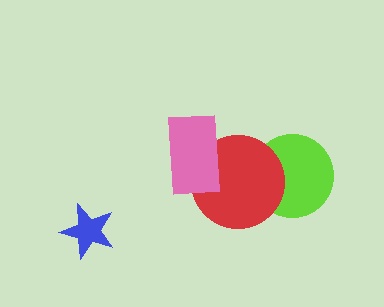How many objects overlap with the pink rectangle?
1 object overlaps with the pink rectangle.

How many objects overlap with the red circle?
2 objects overlap with the red circle.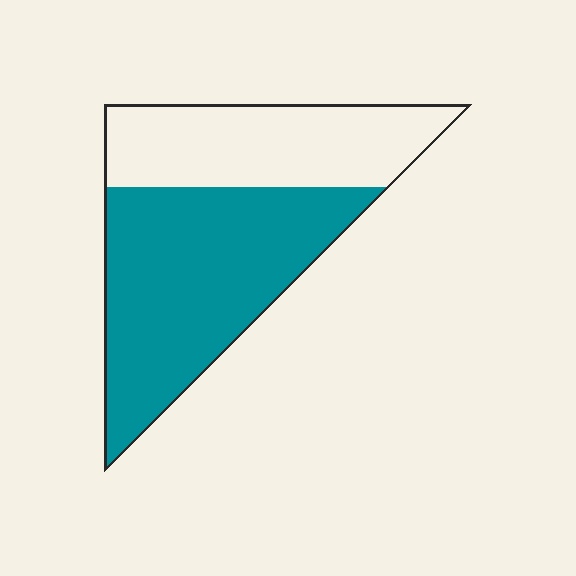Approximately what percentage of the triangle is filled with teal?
Approximately 60%.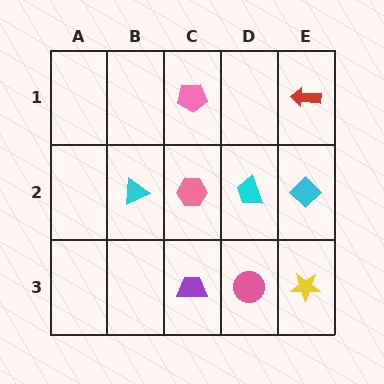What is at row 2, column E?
A cyan diamond.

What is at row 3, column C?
A purple trapezoid.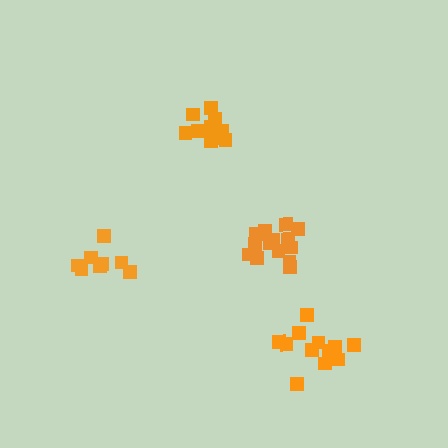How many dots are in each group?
Group 1: 13 dots, Group 2: 8 dots, Group 3: 10 dots, Group 4: 14 dots (45 total).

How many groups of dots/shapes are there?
There are 4 groups.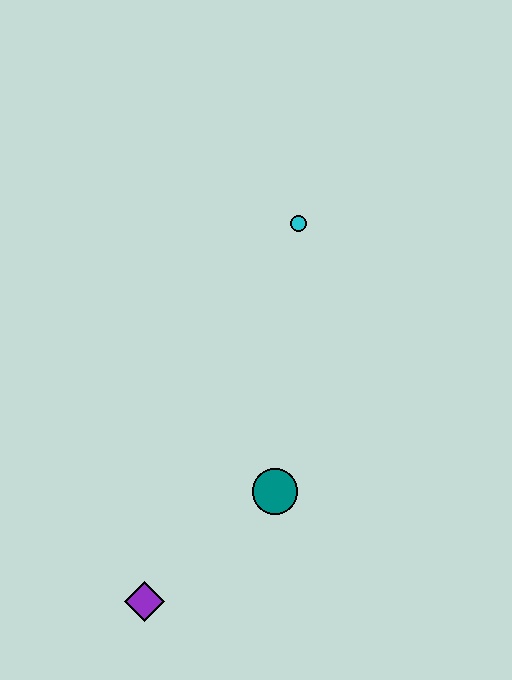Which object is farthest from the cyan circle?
The purple diamond is farthest from the cyan circle.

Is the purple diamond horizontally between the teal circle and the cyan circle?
No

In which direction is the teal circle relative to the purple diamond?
The teal circle is to the right of the purple diamond.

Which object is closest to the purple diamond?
The teal circle is closest to the purple diamond.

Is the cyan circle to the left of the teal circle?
No